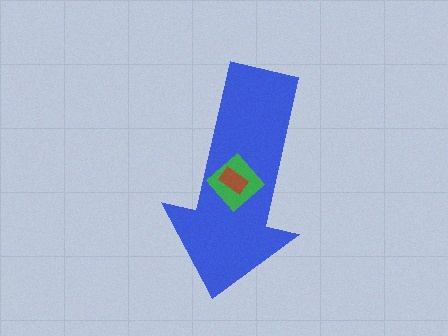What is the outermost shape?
The blue arrow.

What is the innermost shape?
The brown rectangle.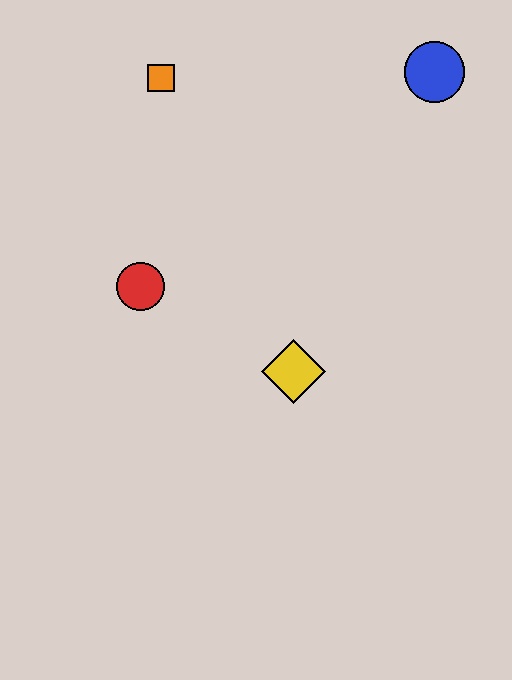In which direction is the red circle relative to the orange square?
The red circle is below the orange square.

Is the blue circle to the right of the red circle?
Yes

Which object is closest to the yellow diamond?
The red circle is closest to the yellow diamond.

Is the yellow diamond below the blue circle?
Yes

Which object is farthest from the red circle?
The blue circle is farthest from the red circle.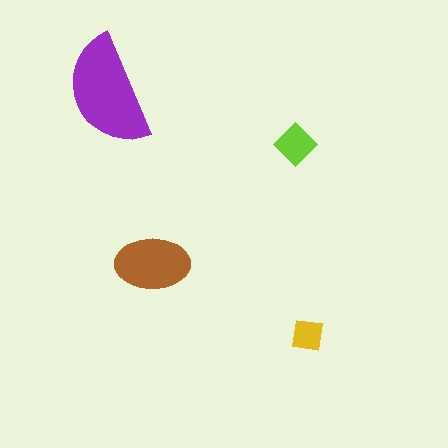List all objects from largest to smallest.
The purple semicircle, the brown ellipse, the lime diamond, the yellow square.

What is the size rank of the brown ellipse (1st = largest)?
2nd.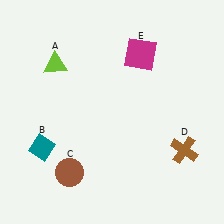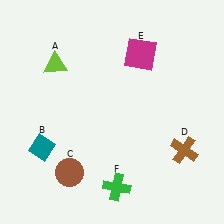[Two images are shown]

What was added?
A green cross (F) was added in Image 2.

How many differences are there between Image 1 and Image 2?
There is 1 difference between the two images.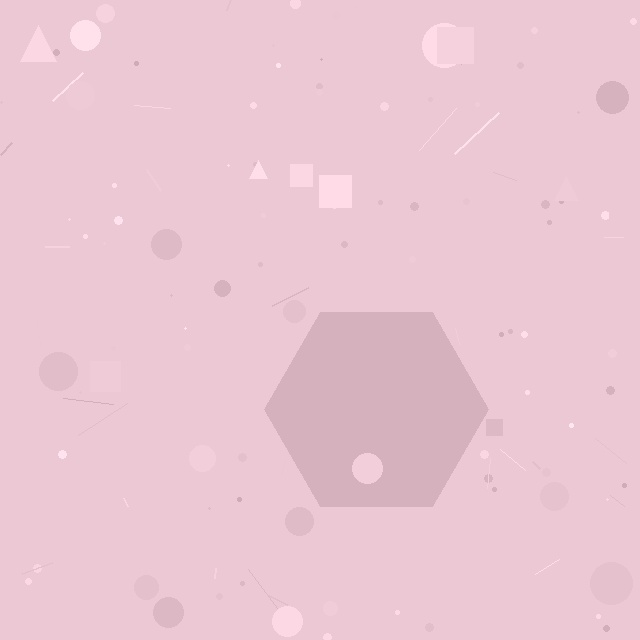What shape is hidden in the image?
A hexagon is hidden in the image.